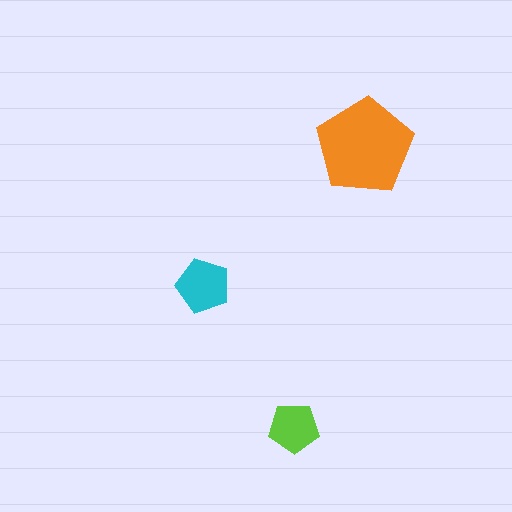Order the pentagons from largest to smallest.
the orange one, the cyan one, the lime one.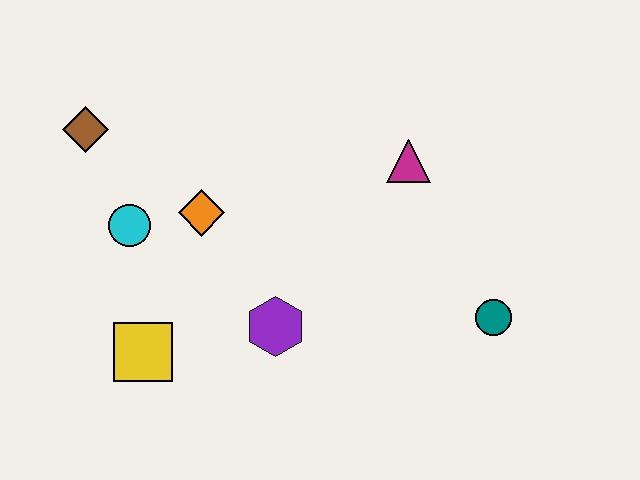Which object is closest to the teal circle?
The magenta triangle is closest to the teal circle.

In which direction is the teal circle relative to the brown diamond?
The teal circle is to the right of the brown diamond.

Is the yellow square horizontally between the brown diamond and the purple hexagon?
Yes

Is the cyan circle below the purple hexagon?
No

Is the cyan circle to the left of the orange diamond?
Yes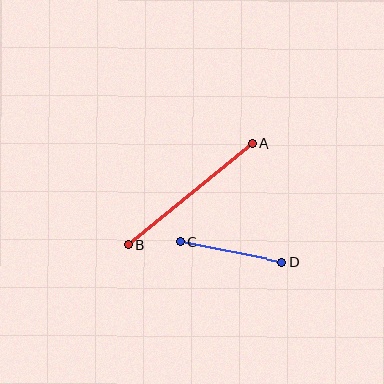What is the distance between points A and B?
The distance is approximately 160 pixels.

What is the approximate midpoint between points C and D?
The midpoint is at approximately (231, 252) pixels.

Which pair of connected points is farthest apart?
Points A and B are farthest apart.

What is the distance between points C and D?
The distance is approximately 104 pixels.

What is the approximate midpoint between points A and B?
The midpoint is at approximately (190, 194) pixels.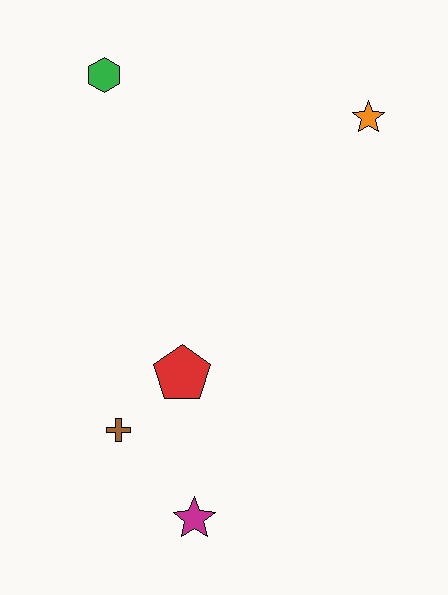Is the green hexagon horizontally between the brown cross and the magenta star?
No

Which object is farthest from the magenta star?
The green hexagon is farthest from the magenta star.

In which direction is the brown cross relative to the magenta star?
The brown cross is above the magenta star.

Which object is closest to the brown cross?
The red pentagon is closest to the brown cross.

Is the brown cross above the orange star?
No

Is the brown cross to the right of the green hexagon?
Yes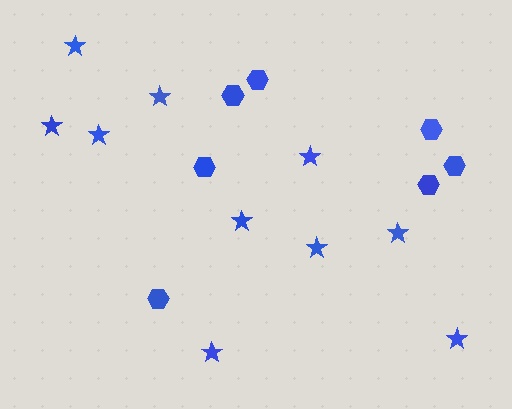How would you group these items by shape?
There are 2 groups: one group of hexagons (7) and one group of stars (10).